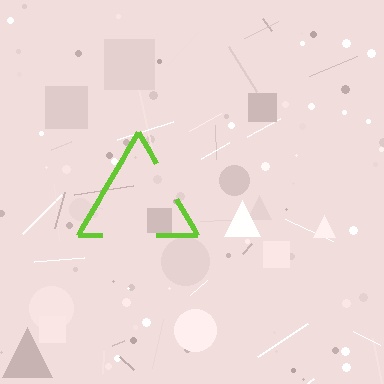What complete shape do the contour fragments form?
The contour fragments form a triangle.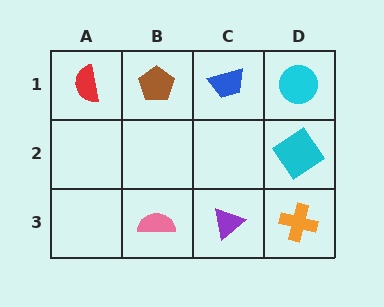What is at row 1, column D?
A cyan circle.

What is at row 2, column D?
A cyan diamond.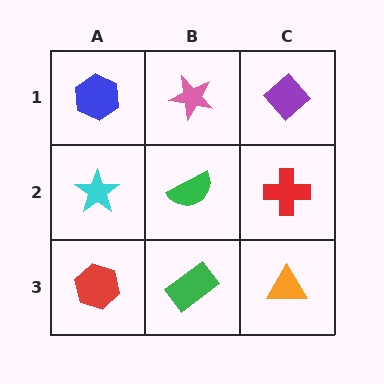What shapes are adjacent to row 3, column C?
A red cross (row 2, column C), a green rectangle (row 3, column B).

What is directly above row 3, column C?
A red cross.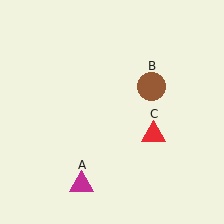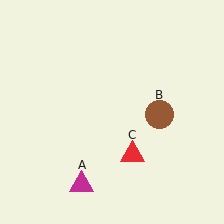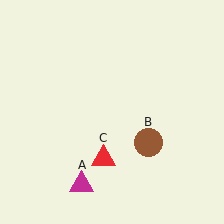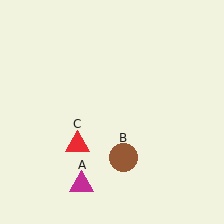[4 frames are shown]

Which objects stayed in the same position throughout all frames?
Magenta triangle (object A) remained stationary.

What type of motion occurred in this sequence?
The brown circle (object B), red triangle (object C) rotated clockwise around the center of the scene.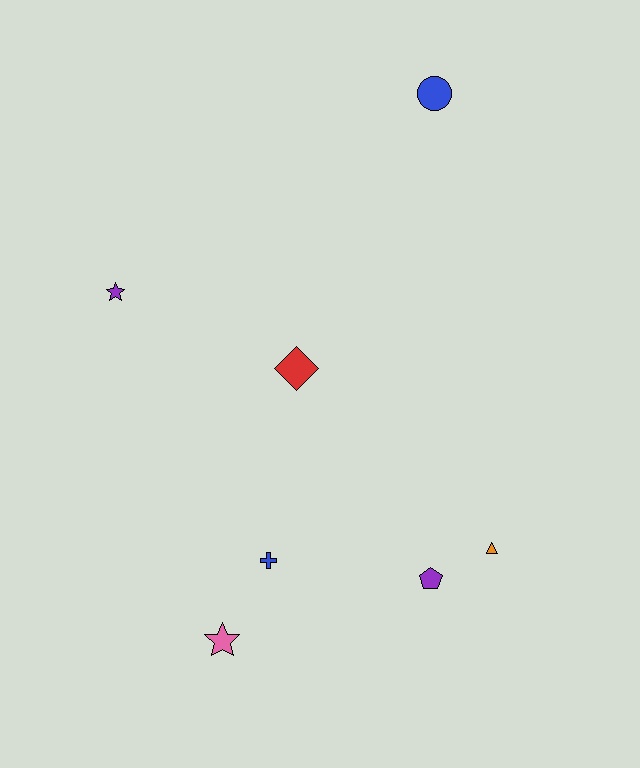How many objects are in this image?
There are 7 objects.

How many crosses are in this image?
There is 1 cross.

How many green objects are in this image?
There are no green objects.